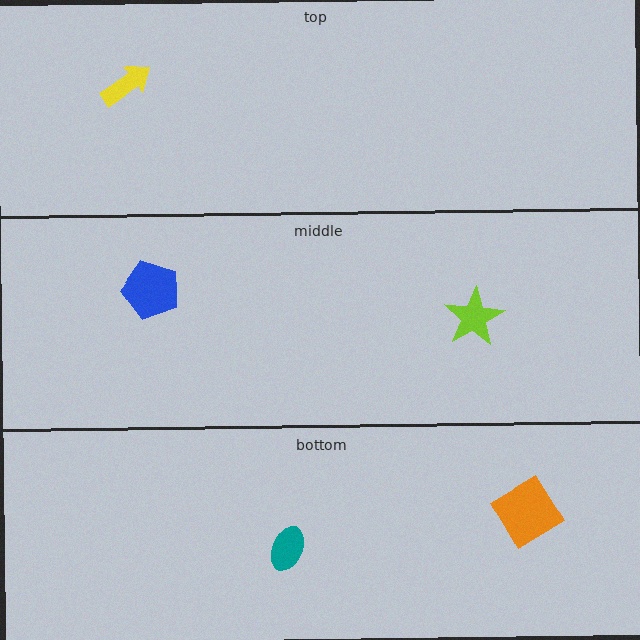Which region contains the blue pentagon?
The middle region.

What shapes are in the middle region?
The blue pentagon, the lime star.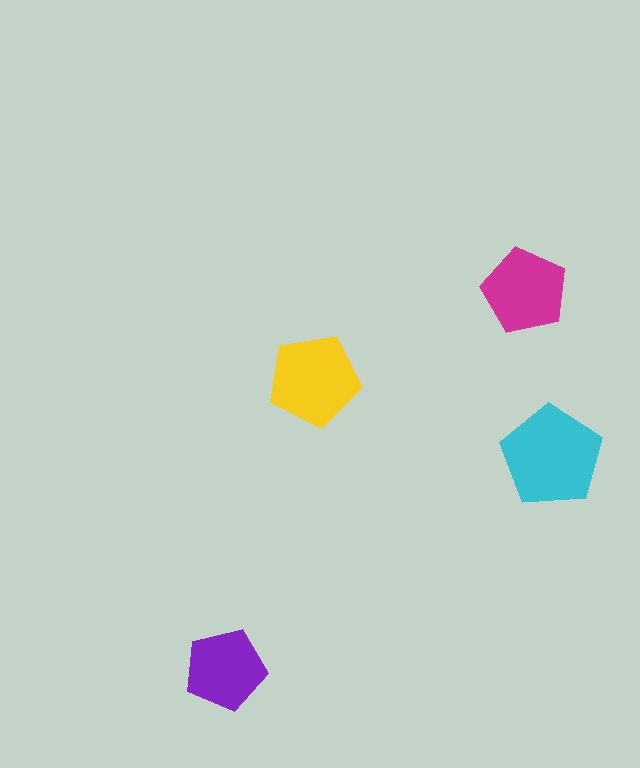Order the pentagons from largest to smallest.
the cyan one, the yellow one, the magenta one, the purple one.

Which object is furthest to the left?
The purple pentagon is leftmost.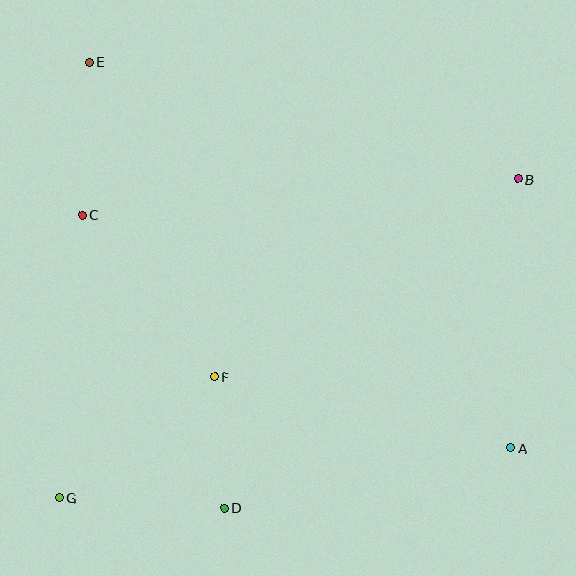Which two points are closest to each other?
Points D and F are closest to each other.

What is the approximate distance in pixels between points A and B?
The distance between A and B is approximately 269 pixels.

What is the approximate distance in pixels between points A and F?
The distance between A and F is approximately 304 pixels.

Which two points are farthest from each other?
Points A and E are farthest from each other.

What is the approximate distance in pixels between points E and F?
The distance between E and F is approximately 339 pixels.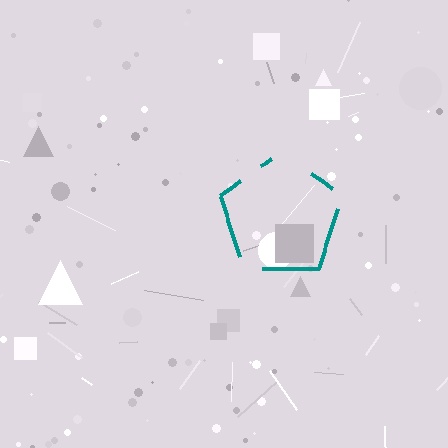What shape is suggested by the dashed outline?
The dashed outline suggests a pentagon.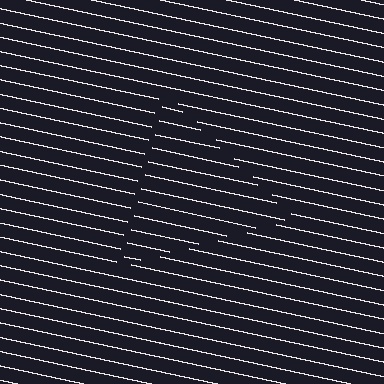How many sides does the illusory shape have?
3 sides — the line-ends trace a triangle.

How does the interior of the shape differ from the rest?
The interior of the shape contains the same grating, shifted by half a period — the contour is defined by the phase discontinuity where line-ends from the inner and outer gratings abut.